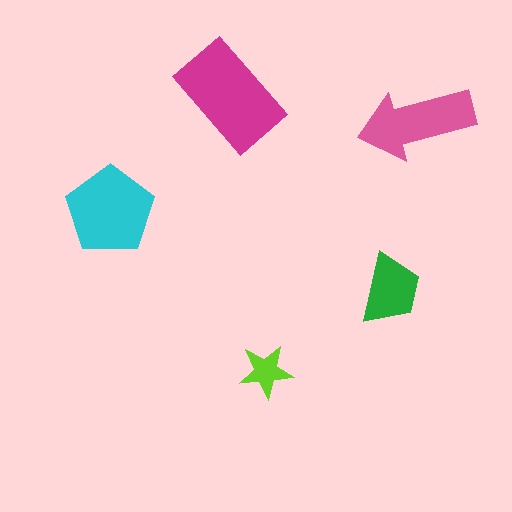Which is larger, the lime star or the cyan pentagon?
The cyan pentagon.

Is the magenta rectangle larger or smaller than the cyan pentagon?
Larger.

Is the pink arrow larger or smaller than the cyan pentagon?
Smaller.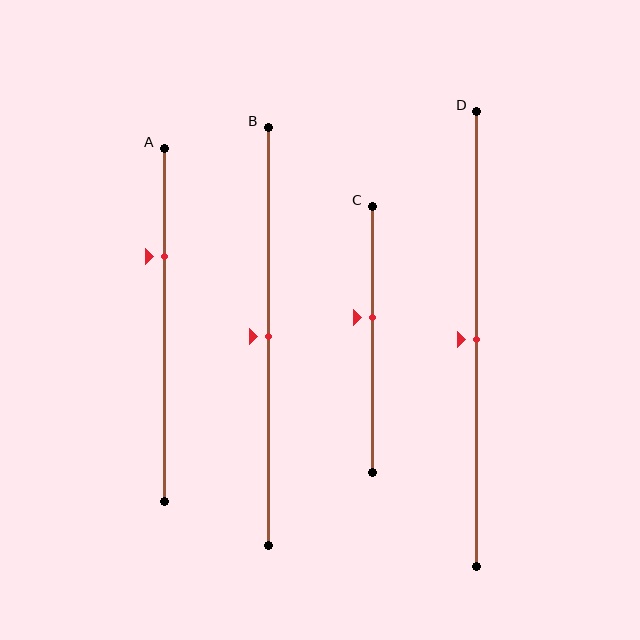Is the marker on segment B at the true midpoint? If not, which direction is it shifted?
Yes, the marker on segment B is at the true midpoint.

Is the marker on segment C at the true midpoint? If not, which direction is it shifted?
No, the marker on segment C is shifted upward by about 8% of the segment length.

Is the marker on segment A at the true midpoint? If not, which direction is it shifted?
No, the marker on segment A is shifted upward by about 19% of the segment length.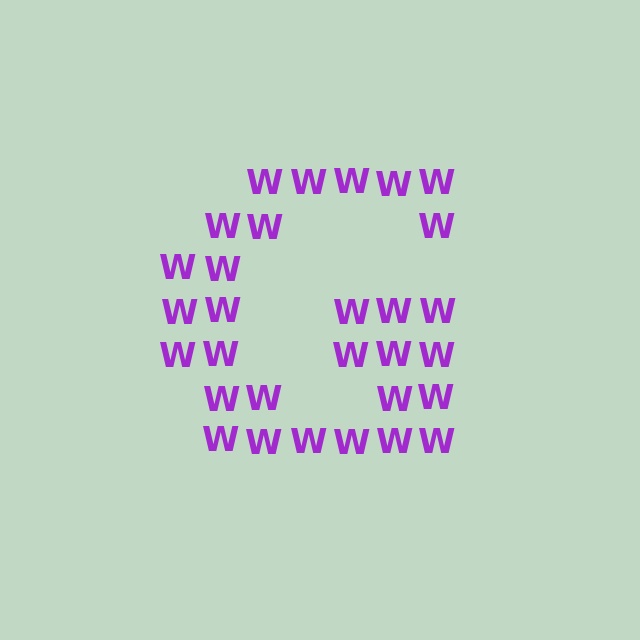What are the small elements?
The small elements are letter W's.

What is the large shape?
The large shape is the letter G.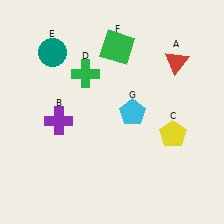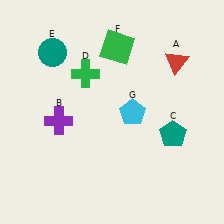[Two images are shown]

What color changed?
The pentagon (C) changed from yellow in Image 1 to teal in Image 2.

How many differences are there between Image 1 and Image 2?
There is 1 difference between the two images.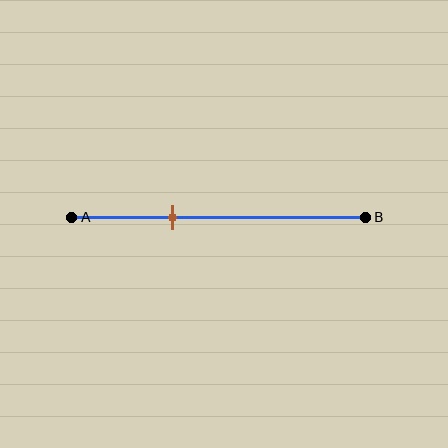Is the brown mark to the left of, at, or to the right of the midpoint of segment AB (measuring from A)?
The brown mark is to the left of the midpoint of segment AB.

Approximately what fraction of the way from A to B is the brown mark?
The brown mark is approximately 35% of the way from A to B.